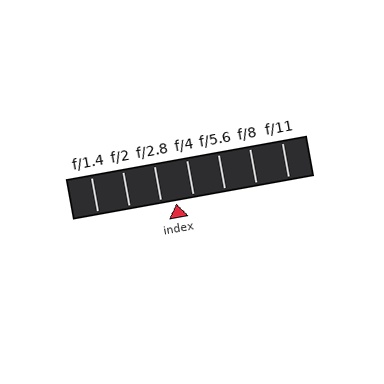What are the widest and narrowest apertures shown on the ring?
The widest aperture shown is f/1.4 and the narrowest is f/11.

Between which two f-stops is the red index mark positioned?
The index mark is between f/2.8 and f/4.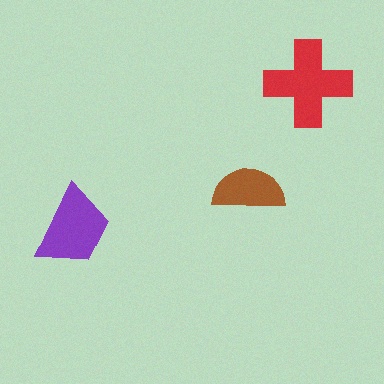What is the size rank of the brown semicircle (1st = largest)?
3rd.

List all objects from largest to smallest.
The red cross, the purple trapezoid, the brown semicircle.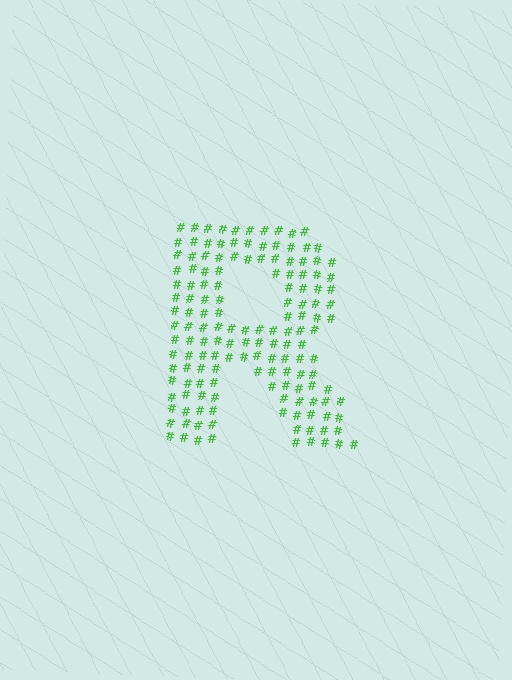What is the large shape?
The large shape is the letter R.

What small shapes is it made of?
It is made of small hash symbols.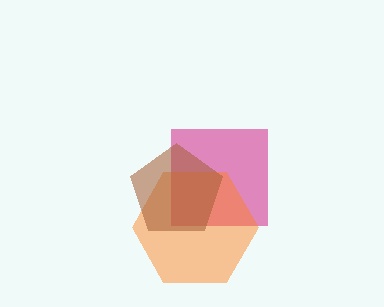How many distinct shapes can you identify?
There are 3 distinct shapes: a magenta square, an orange hexagon, a brown pentagon.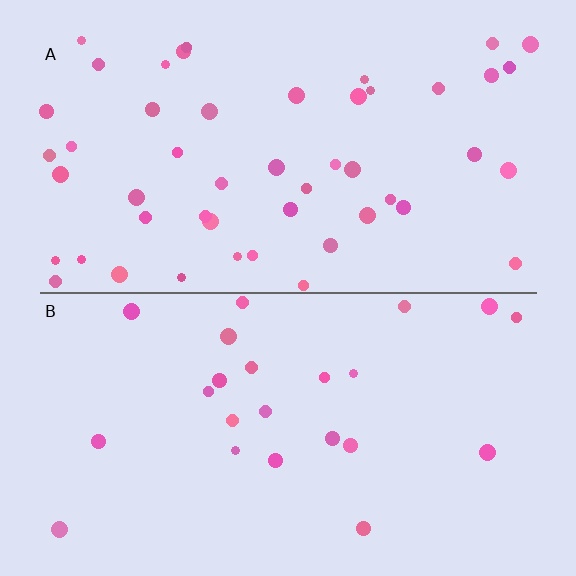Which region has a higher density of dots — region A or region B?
A (the top).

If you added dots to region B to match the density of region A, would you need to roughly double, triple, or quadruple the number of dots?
Approximately double.